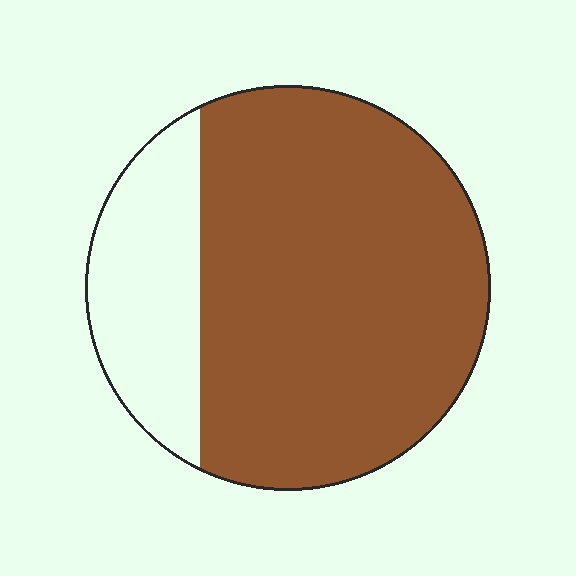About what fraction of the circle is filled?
About three quarters (3/4).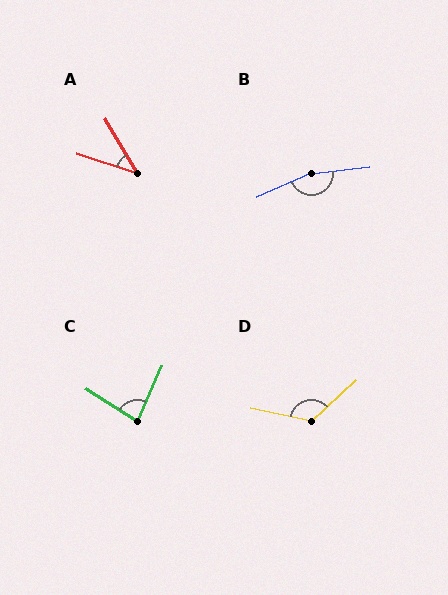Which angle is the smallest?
A, at approximately 41 degrees.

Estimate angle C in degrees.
Approximately 81 degrees.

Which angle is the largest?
B, at approximately 163 degrees.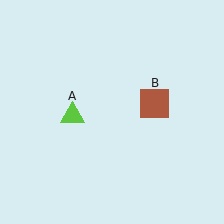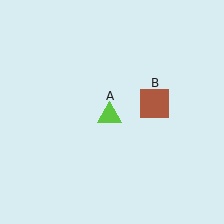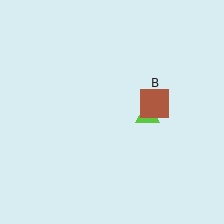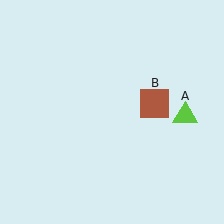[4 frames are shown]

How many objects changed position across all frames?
1 object changed position: lime triangle (object A).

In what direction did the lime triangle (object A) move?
The lime triangle (object A) moved right.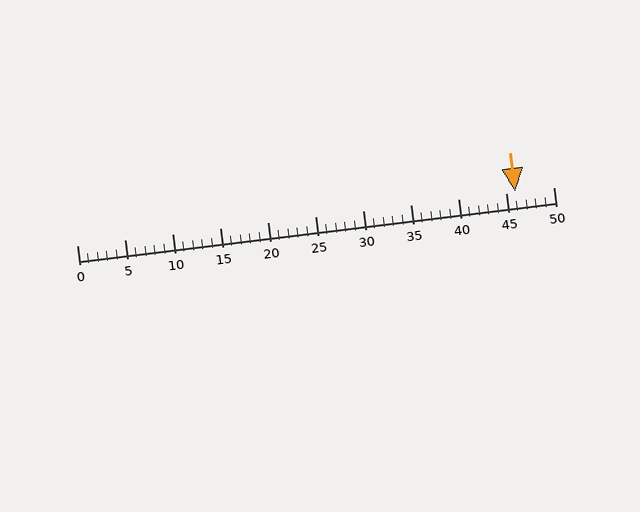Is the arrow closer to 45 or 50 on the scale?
The arrow is closer to 45.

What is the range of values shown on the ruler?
The ruler shows values from 0 to 50.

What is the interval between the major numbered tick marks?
The major tick marks are spaced 5 units apart.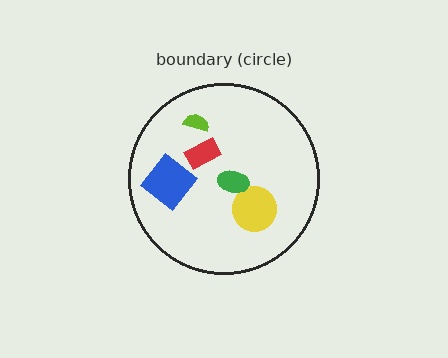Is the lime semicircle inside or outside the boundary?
Inside.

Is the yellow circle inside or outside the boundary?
Inside.